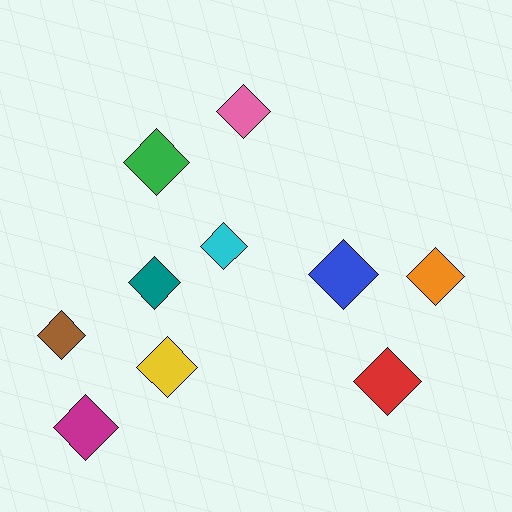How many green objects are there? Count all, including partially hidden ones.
There is 1 green object.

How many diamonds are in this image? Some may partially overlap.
There are 10 diamonds.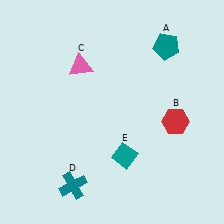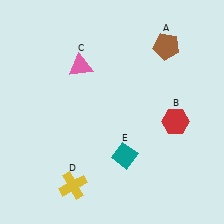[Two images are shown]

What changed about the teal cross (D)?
In Image 1, D is teal. In Image 2, it changed to yellow.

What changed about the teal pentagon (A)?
In Image 1, A is teal. In Image 2, it changed to brown.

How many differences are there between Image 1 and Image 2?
There are 2 differences between the two images.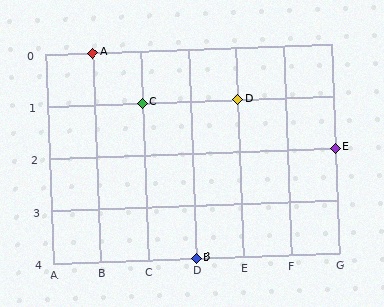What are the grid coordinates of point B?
Point B is at grid coordinates (D, 4).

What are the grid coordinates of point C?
Point C is at grid coordinates (C, 1).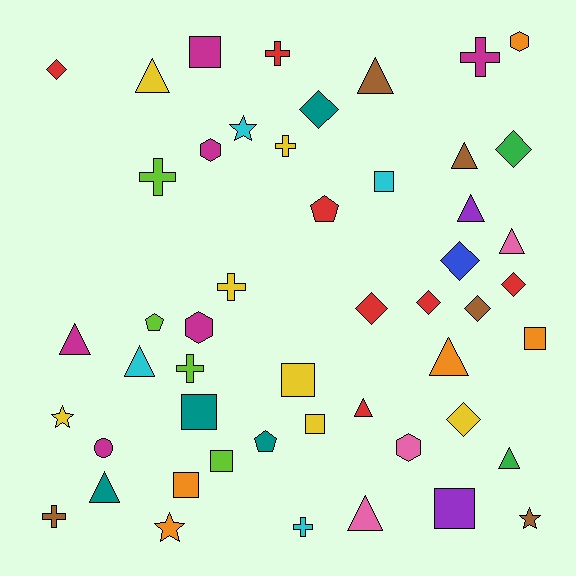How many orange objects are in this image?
There are 5 orange objects.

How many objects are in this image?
There are 50 objects.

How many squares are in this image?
There are 9 squares.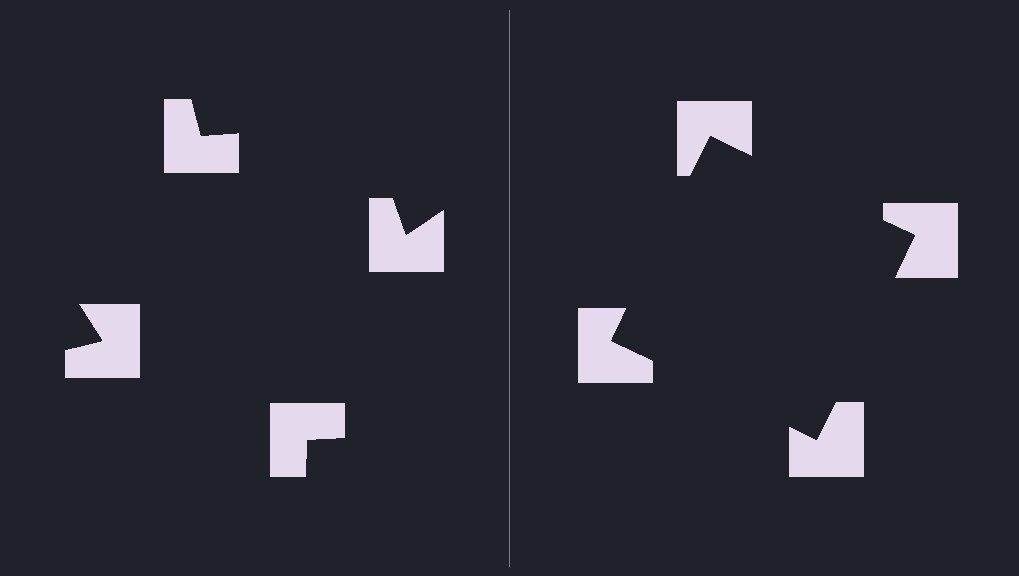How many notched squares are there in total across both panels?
8 — 4 on each side.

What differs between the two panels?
The notched squares are positioned identically on both sides; only the wedge orientations differ. On the right they align to a square; on the left they are misaligned.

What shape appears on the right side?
An illusory square.